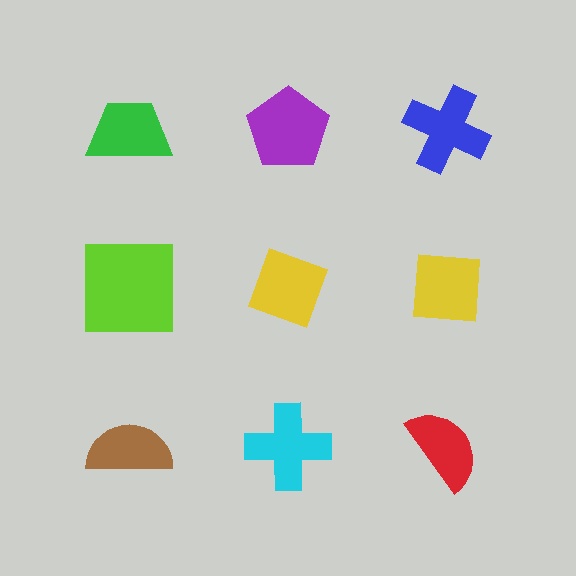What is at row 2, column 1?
A lime square.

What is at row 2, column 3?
A yellow square.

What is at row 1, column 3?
A blue cross.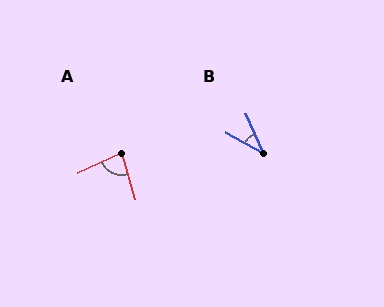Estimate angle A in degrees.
Approximately 82 degrees.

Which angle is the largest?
A, at approximately 82 degrees.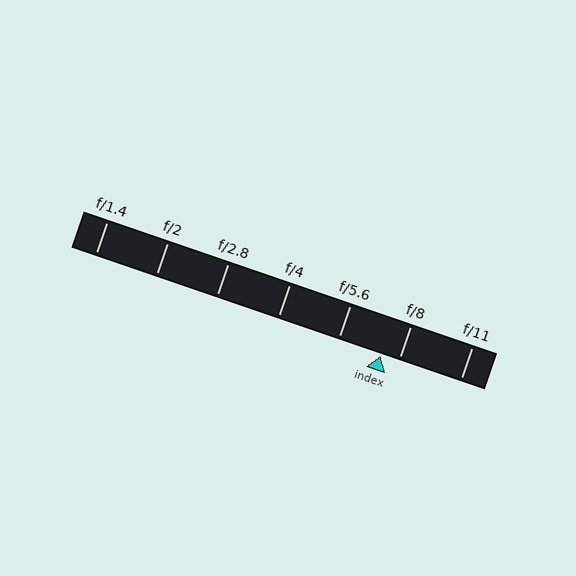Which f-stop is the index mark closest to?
The index mark is closest to f/8.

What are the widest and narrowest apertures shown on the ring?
The widest aperture shown is f/1.4 and the narrowest is f/11.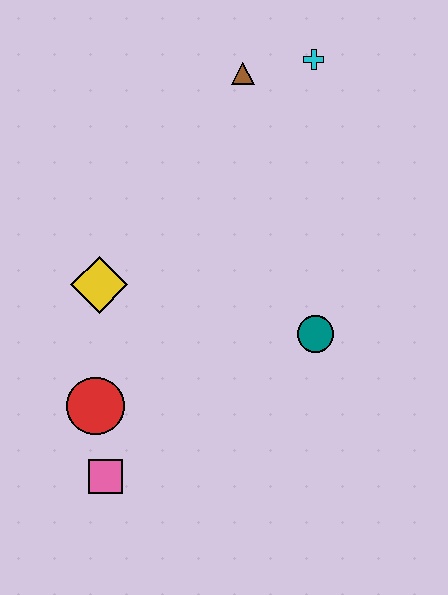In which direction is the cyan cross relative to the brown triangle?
The cyan cross is to the right of the brown triangle.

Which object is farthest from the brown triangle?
The pink square is farthest from the brown triangle.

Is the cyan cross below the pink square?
No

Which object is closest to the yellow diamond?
The red circle is closest to the yellow diamond.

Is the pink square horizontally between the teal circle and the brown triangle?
No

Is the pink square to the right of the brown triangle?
No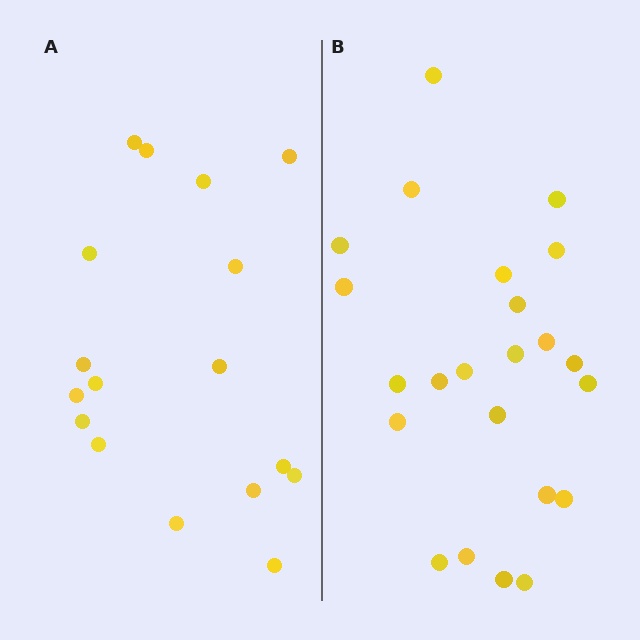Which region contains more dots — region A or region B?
Region B (the right region) has more dots.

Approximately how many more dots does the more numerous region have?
Region B has about 6 more dots than region A.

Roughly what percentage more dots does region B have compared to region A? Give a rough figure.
About 35% more.